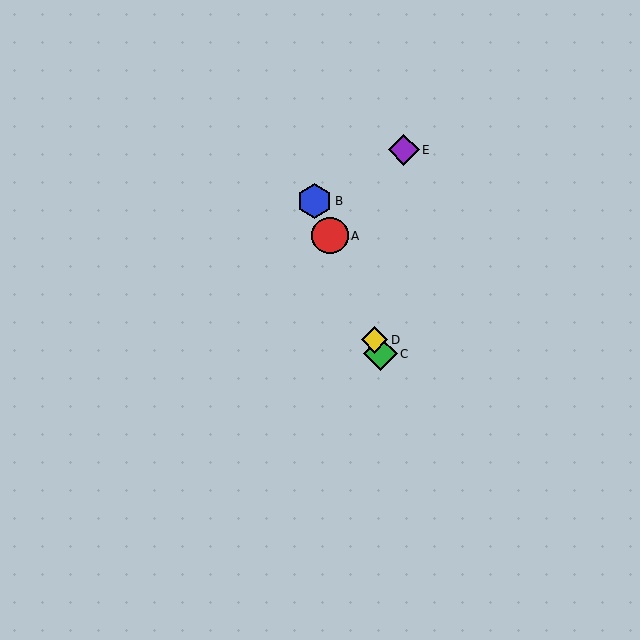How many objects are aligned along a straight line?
4 objects (A, B, C, D) are aligned along a straight line.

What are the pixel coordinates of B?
Object B is at (315, 201).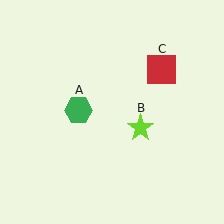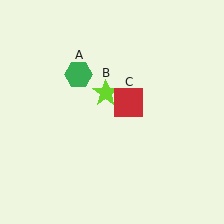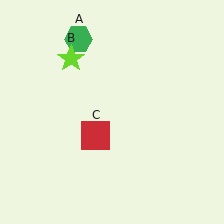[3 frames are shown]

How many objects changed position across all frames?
3 objects changed position: green hexagon (object A), lime star (object B), red square (object C).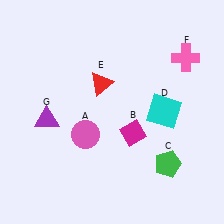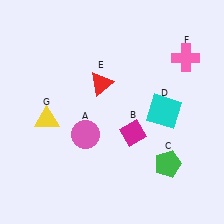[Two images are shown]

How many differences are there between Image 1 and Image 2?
There is 1 difference between the two images.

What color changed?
The triangle (G) changed from purple in Image 1 to yellow in Image 2.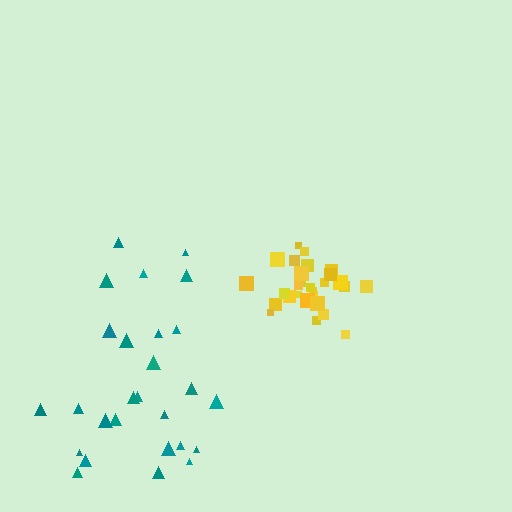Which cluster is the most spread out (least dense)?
Teal.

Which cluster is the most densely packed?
Yellow.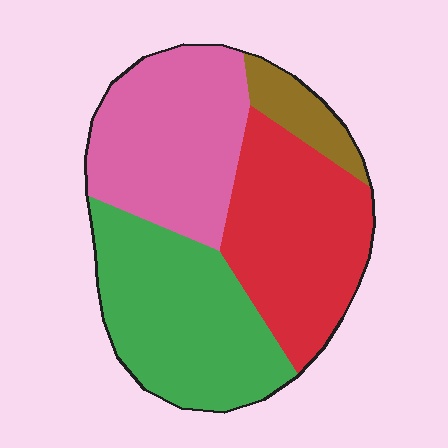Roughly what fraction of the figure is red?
Red takes up about one third (1/3) of the figure.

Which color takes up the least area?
Brown, at roughly 5%.